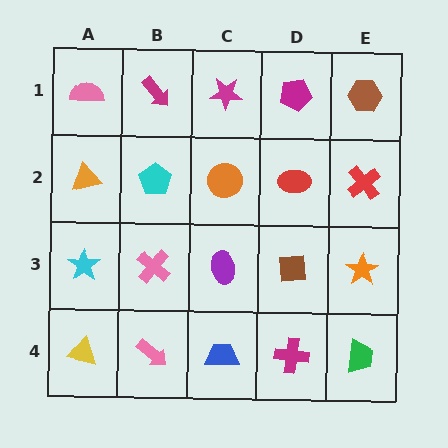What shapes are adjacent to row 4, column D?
A brown square (row 3, column D), a blue trapezoid (row 4, column C), a green trapezoid (row 4, column E).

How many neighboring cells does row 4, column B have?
3.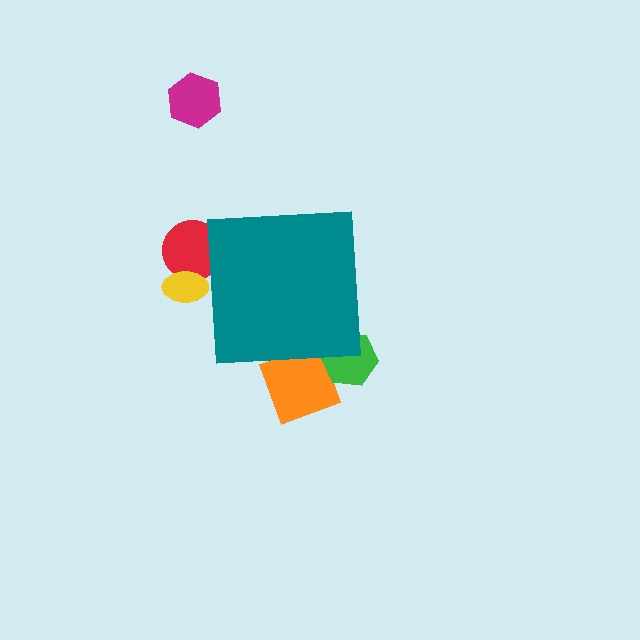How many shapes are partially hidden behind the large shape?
4 shapes are partially hidden.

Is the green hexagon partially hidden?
Yes, the green hexagon is partially hidden behind the teal square.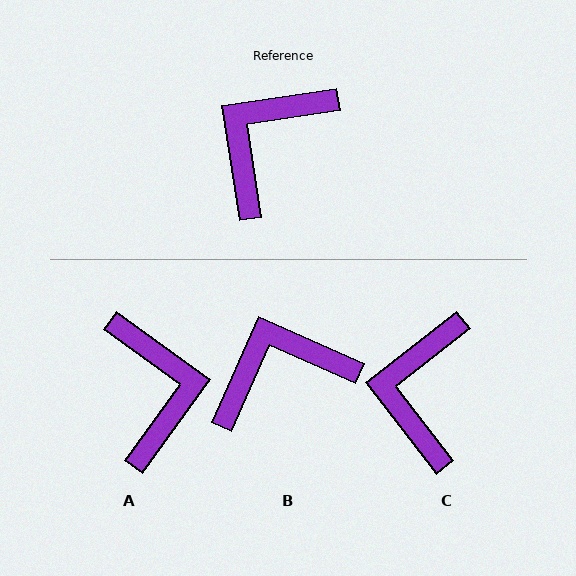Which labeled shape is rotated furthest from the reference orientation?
A, about 134 degrees away.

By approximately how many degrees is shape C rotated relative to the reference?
Approximately 29 degrees counter-clockwise.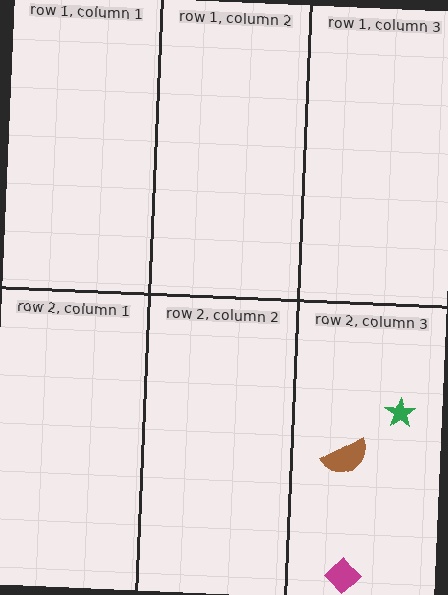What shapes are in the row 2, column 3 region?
The magenta diamond, the green star, the brown semicircle.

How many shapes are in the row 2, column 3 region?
3.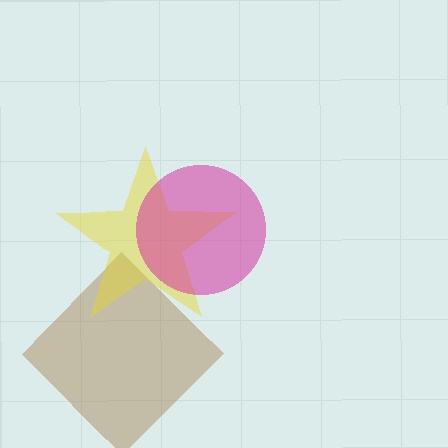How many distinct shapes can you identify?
There are 3 distinct shapes: a brown diamond, a yellow star, a magenta circle.